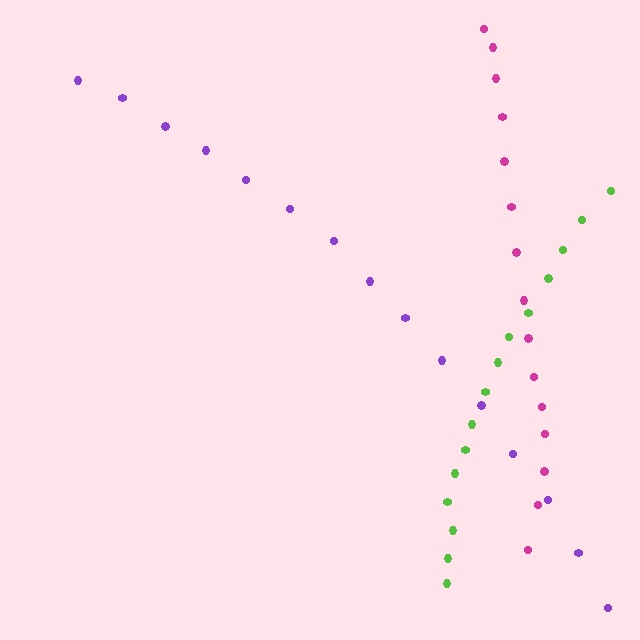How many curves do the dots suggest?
There are 3 distinct paths.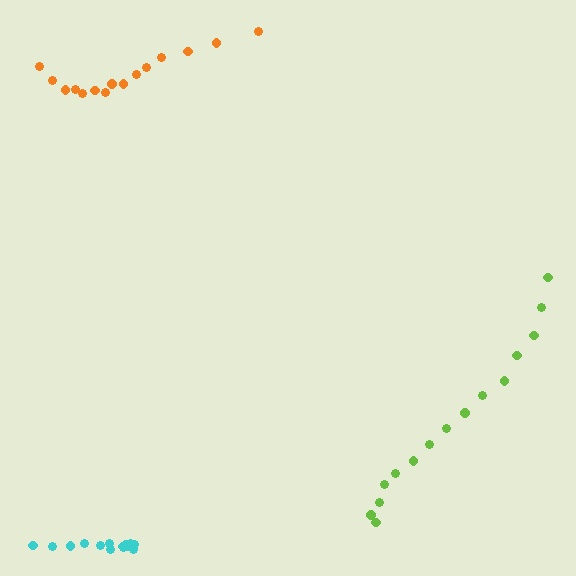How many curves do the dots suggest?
There are 3 distinct paths.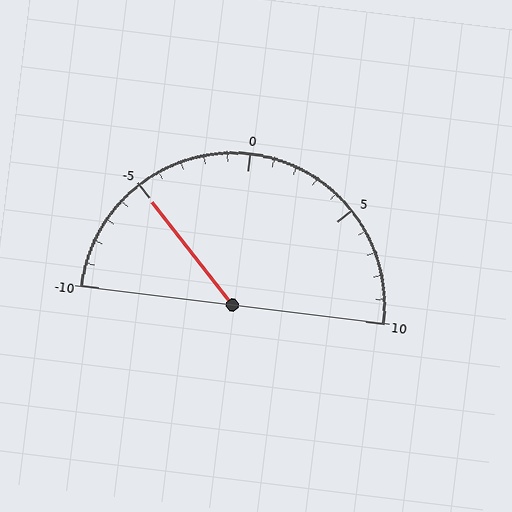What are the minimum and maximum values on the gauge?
The gauge ranges from -10 to 10.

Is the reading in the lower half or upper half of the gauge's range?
The reading is in the lower half of the range (-10 to 10).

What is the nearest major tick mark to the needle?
The nearest major tick mark is -5.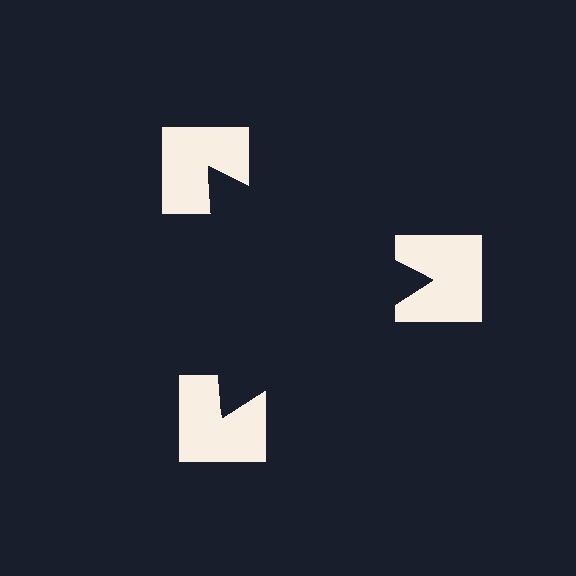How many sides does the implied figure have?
3 sides.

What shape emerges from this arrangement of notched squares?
An illusory triangle — its edges are inferred from the aligned wedge cuts in the notched squares, not physically drawn.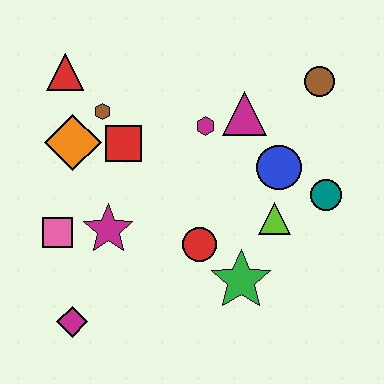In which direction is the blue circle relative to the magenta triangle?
The blue circle is below the magenta triangle.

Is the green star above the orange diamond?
No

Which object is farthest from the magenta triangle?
The magenta diamond is farthest from the magenta triangle.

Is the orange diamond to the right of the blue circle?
No